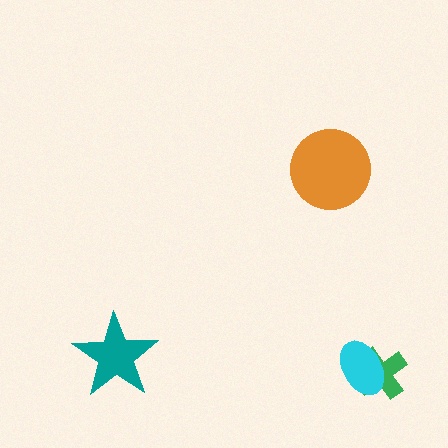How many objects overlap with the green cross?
1 object overlaps with the green cross.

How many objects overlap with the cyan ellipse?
1 object overlaps with the cyan ellipse.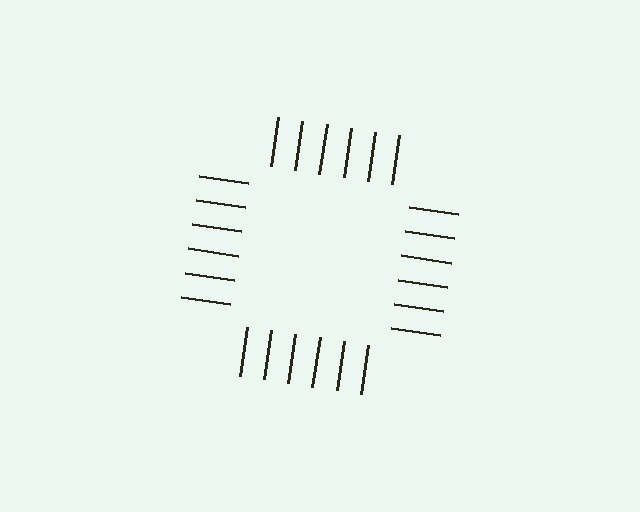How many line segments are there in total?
24 — 6 along each of the 4 edges.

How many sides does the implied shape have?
4 sides — the line-ends trace a square.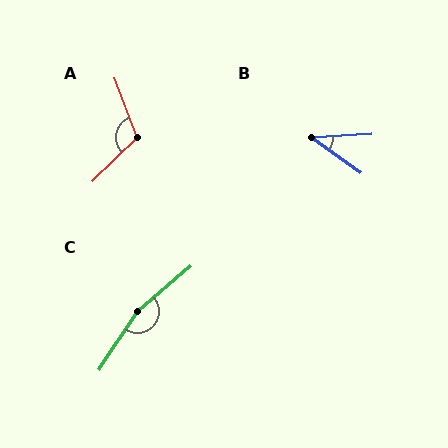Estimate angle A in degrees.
Approximately 114 degrees.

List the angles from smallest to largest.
B (38°), A (114°), C (164°).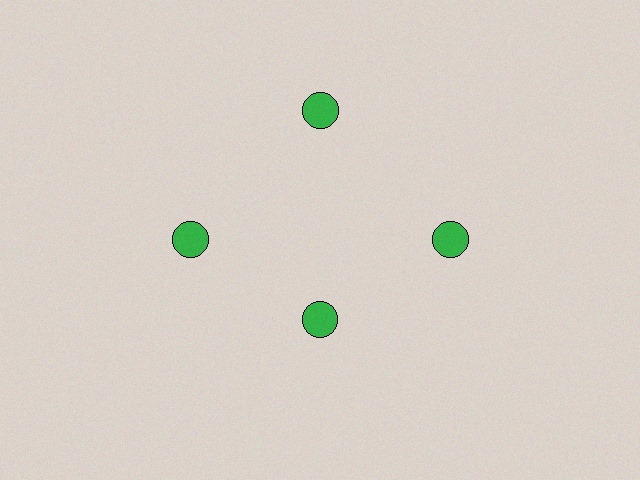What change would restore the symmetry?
The symmetry would be restored by moving it outward, back onto the ring so that all 4 circles sit at equal angles and equal distance from the center.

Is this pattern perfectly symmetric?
No. The 4 green circles are arranged in a ring, but one element near the 6 o'clock position is pulled inward toward the center, breaking the 4-fold rotational symmetry.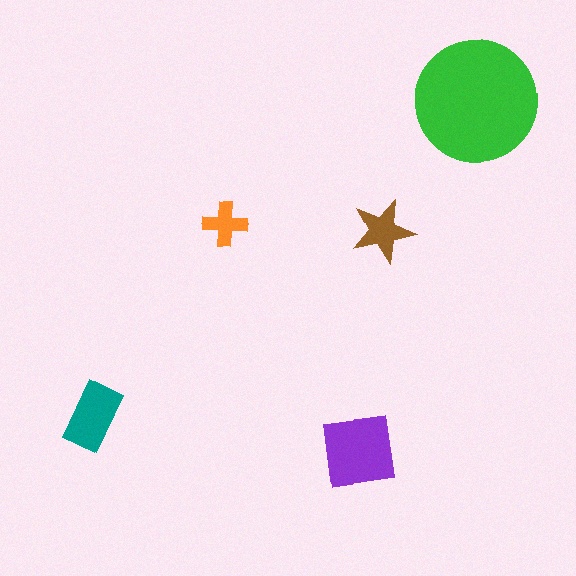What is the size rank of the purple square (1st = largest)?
2nd.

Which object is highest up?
The green circle is topmost.